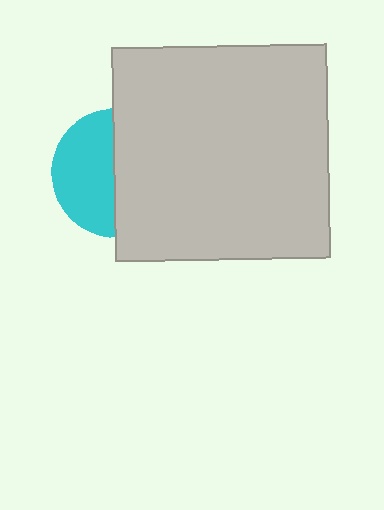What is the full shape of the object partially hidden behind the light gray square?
The partially hidden object is a cyan circle.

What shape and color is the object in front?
The object in front is a light gray square.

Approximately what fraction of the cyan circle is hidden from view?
Roughly 52% of the cyan circle is hidden behind the light gray square.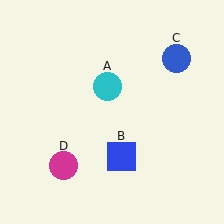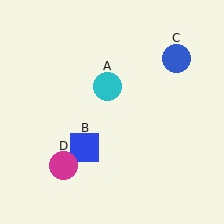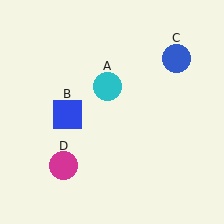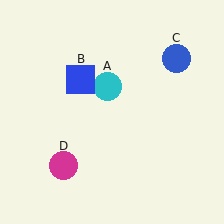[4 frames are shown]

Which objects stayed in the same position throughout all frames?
Cyan circle (object A) and blue circle (object C) and magenta circle (object D) remained stationary.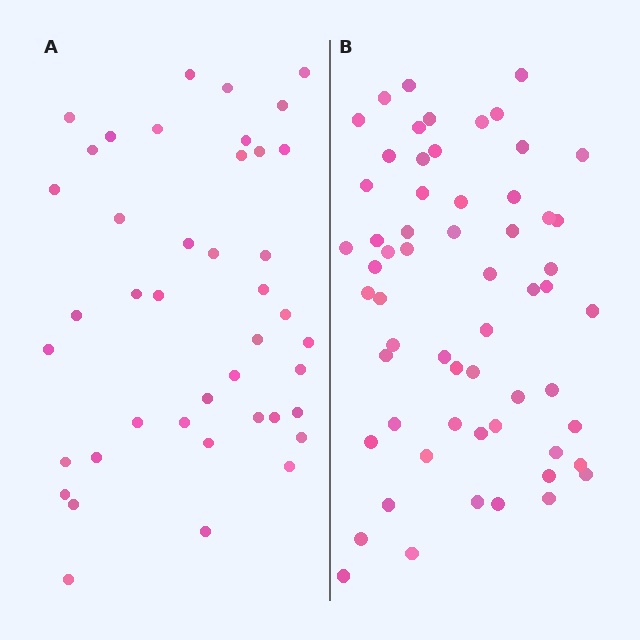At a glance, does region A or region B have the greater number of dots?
Region B (the right region) has more dots.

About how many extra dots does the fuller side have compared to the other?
Region B has approximately 20 more dots than region A.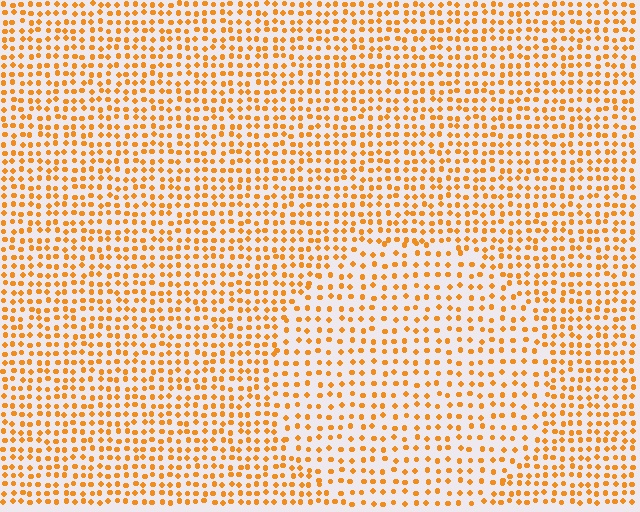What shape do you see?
I see a circle.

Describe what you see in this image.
The image contains small orange elements arranged at two different densities. A circle-shaped region is visible where the elements are less densely packed than the surrounding area.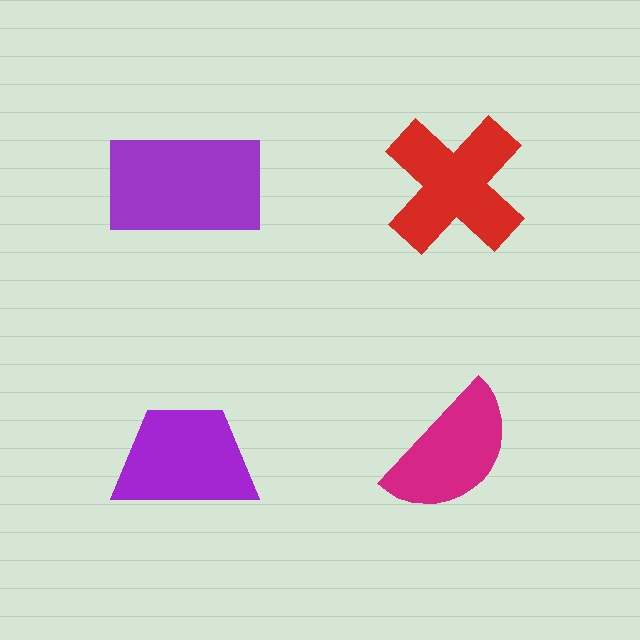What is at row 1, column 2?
A red cross.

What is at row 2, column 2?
A magenta semicircle.